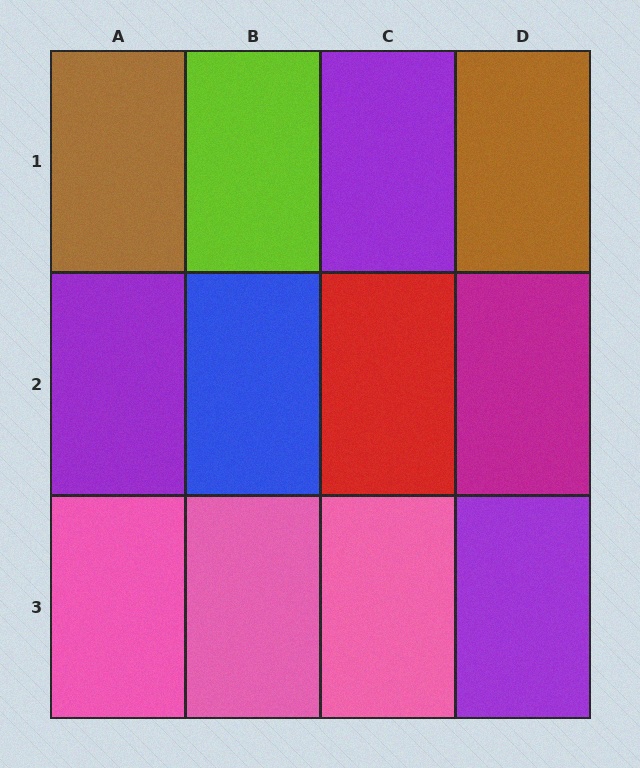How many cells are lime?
1 cell is lime.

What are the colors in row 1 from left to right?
Brown, lime, purple, brown.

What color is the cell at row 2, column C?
Red.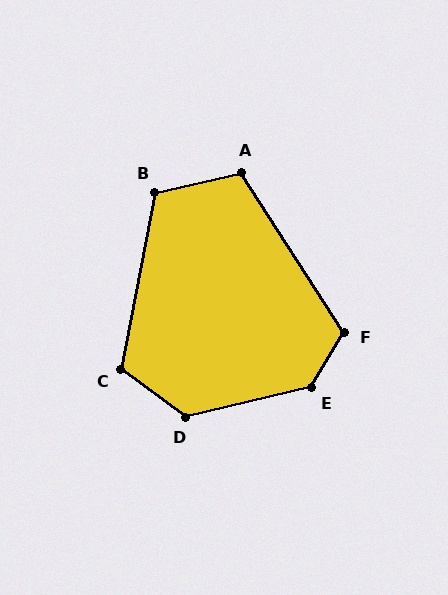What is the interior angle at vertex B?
Approximately 114 degrees (obtuse).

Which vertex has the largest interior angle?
E, at approximately 134 degrees.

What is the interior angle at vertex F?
Approximately 116 degrees (obtuse).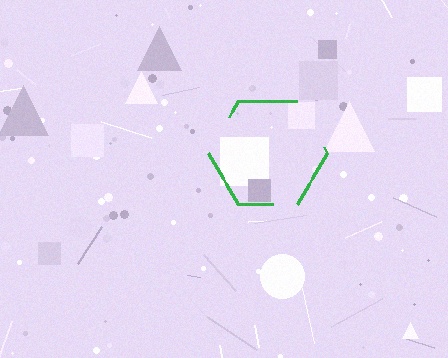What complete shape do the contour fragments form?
The contour fragments form a hexagon.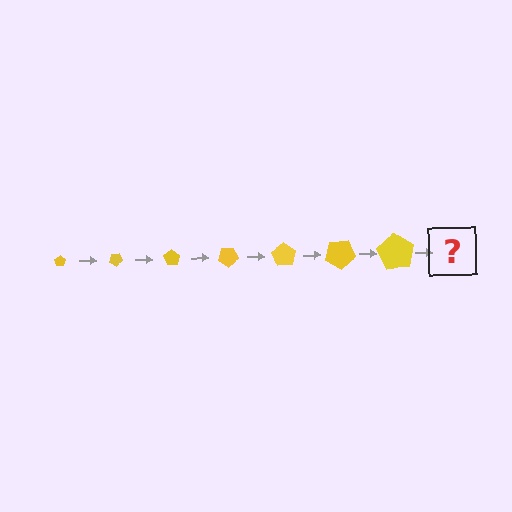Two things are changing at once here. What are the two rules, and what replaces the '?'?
The two rules are that the pentagon grows larger each step and it rotates 35 degrees each step. The '?' should be a pentagon, larger than the previous one and rotated 245 degrees from the start.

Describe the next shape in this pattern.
It should be a pentagon, larger than the previous one and rotated 245 degrees from the start.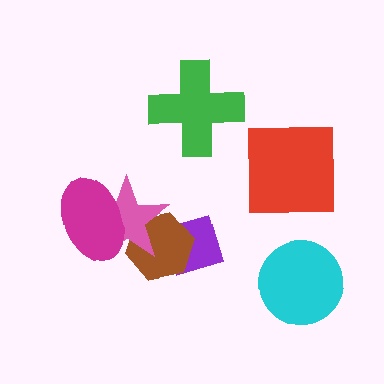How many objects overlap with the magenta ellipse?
1 object overlaps with the magenta ellipse.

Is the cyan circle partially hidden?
No, no other shape covers it.